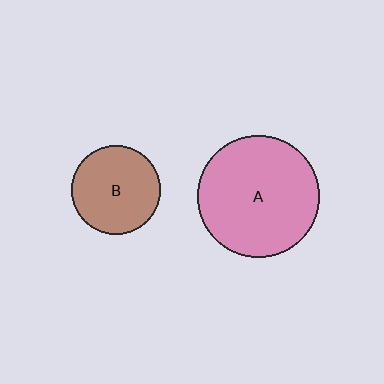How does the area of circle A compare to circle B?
Approximately 1.9 times.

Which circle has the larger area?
Circle A (pink).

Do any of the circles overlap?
No, none of the circles overlap.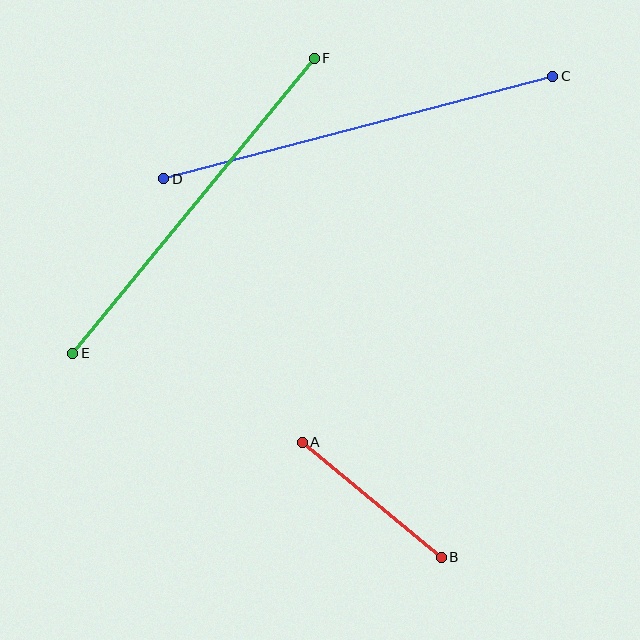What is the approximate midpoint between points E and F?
The midpoint is at approximately (194, 206) pixels.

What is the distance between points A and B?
The distance is approximately 180 pixels.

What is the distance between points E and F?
The distance is approximately 381 pixels.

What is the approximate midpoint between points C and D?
The midpoint is at approximately (358, 127) pixels.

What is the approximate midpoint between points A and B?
The midpoint is at approximately (372, 500) pixels.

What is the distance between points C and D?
The distance is approximately 402 pixels.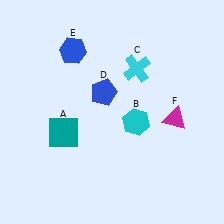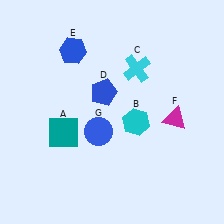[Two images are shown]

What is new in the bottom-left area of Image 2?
A blue circle (G) was added in the bottom-left area of Image 2.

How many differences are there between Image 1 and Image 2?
There is 1 difference between the two images.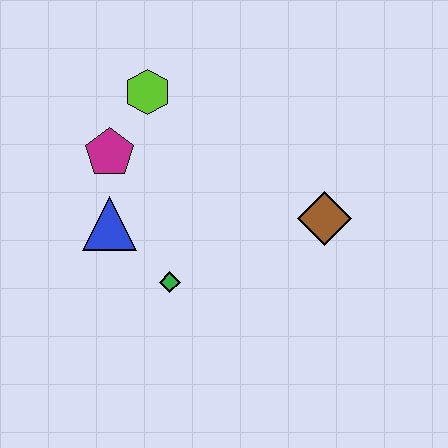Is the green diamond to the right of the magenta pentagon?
Yes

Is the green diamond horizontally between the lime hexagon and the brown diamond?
Yes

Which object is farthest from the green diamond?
The lime hexagon is farthest from the green diamond.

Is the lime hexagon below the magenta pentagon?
No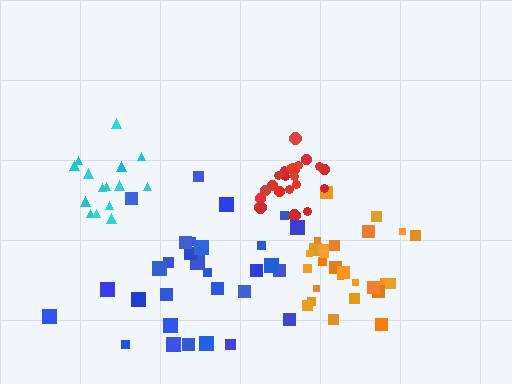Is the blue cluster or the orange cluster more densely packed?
Orange.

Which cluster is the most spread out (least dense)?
Blue.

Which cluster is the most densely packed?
Red.